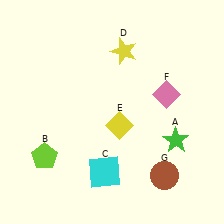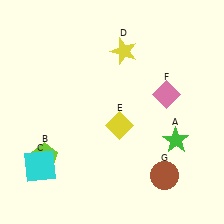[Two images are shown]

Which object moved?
The cyan square (C) moved left.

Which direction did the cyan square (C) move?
The cyan square (C) moved left.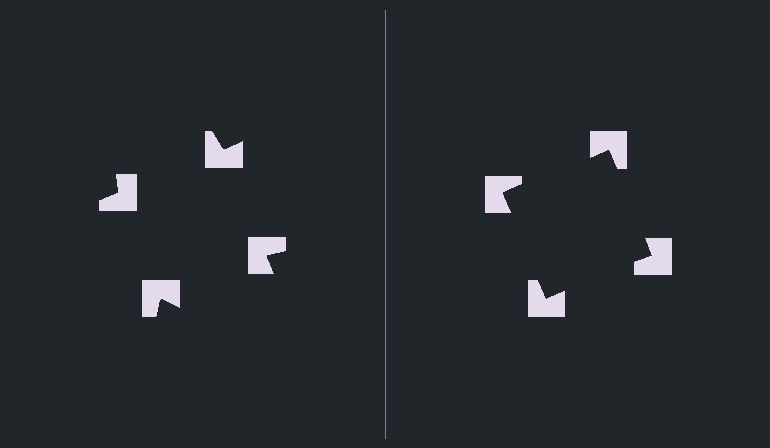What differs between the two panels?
The notched squares are positioned identically on both sides; only the wedge orientations differ. On the right they align to a square; on the left they are misaligned.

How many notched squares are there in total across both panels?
8 — 4 on each side.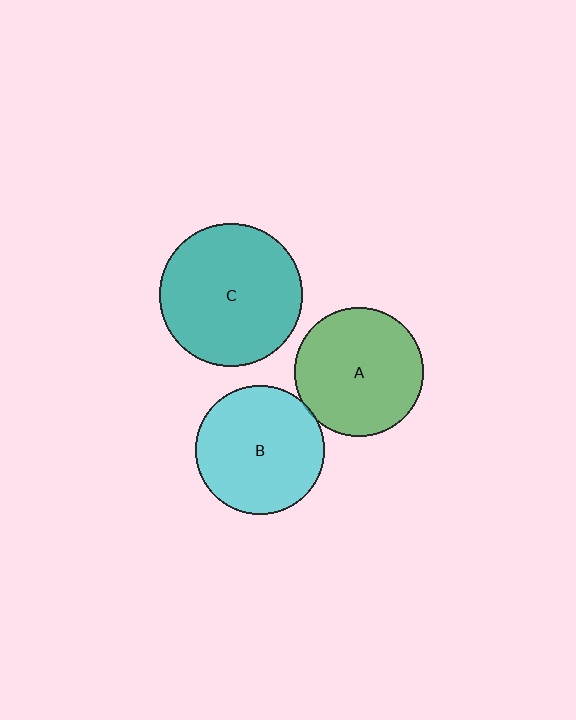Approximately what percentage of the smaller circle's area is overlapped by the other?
Approximately 5%.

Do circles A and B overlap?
Yes.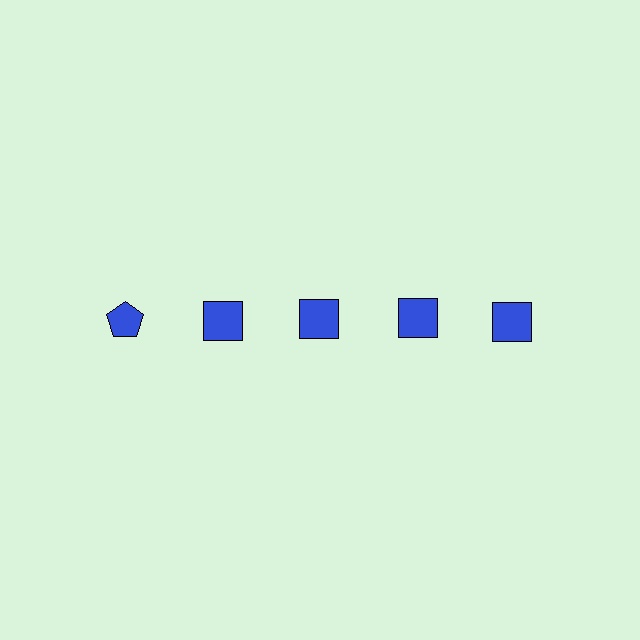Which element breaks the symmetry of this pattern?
The blue pentagon in the top row, leftmost column breaks the symmetry. All other shapes are blue squares.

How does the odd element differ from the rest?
It has a different shape: pentagon instead of square.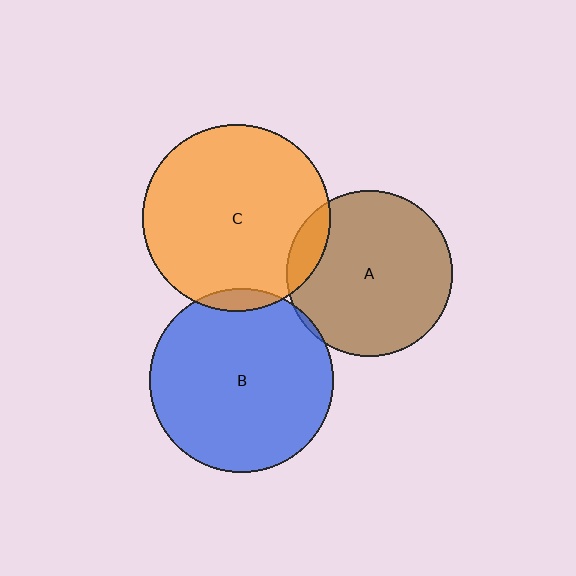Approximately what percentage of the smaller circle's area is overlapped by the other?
Approximately 5%.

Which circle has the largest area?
Circle C (orange).